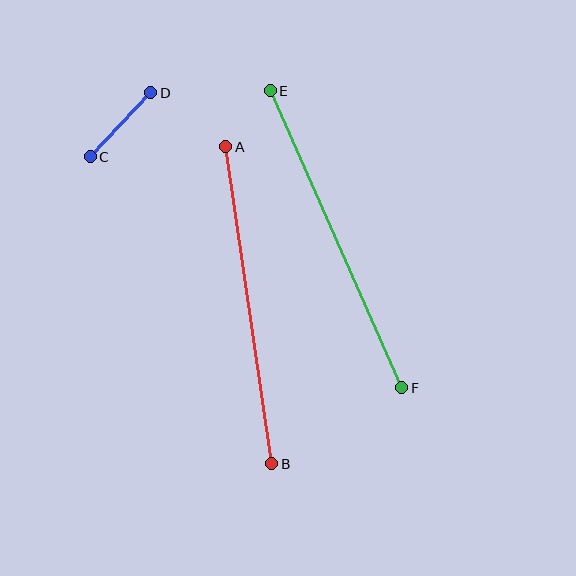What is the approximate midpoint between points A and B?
The midpoint is at approximately (249, 305) pixels.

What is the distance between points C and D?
The distance is approximately 88 pixels.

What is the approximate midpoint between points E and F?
The midpoint is at approximately (336, 239) pixels.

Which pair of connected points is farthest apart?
Points E and F are farthest apart.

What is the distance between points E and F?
The distance is approximately 325 pixels.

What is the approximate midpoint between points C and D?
The midpoint is at approximately (121, 125) pixels.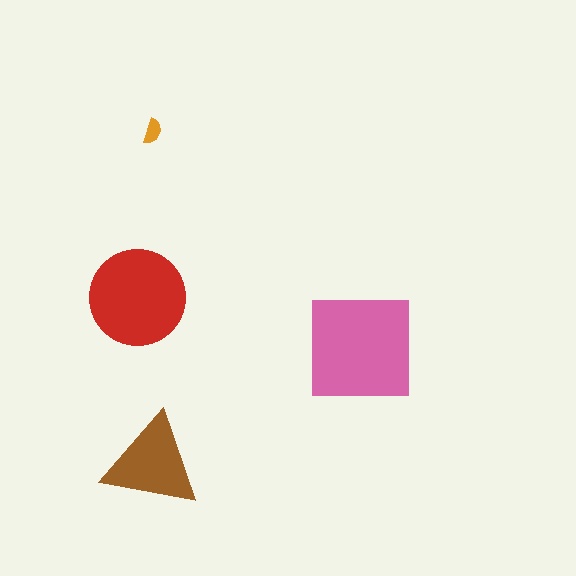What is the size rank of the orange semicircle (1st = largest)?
4th.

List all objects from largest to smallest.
The pink square, the red circle, the brown triangle, the orange semicircle.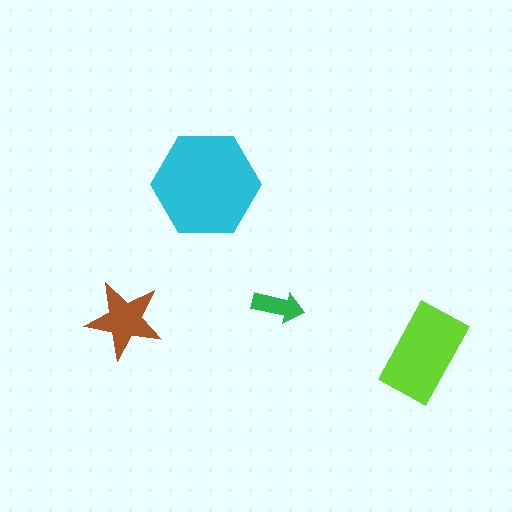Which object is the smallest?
The green arrow.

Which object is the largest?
The cyan hexagon.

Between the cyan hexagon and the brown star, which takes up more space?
The cyan hexagon.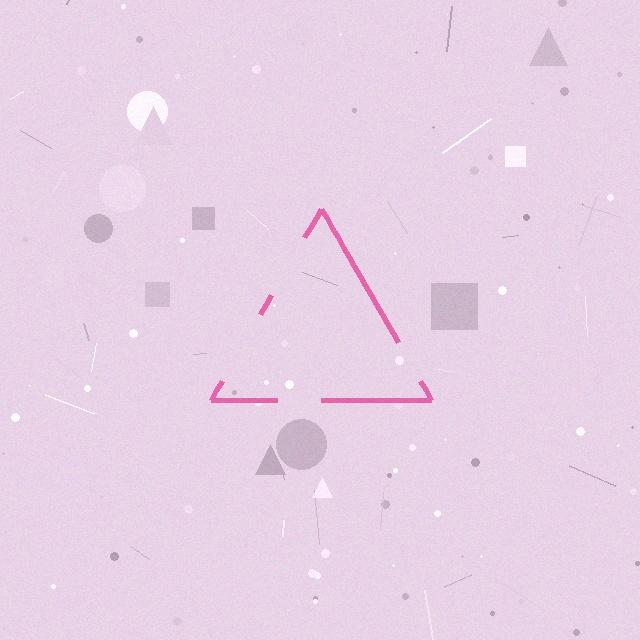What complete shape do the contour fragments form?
The contour fragments form a triangle.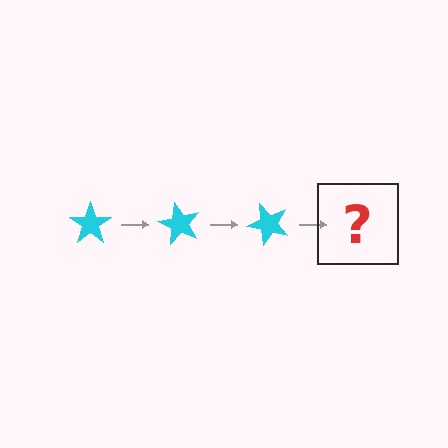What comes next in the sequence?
The next element should be a cyan star rotated 180 degrees.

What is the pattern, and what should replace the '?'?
The pattern is that the star rotates 60 degrees each step. The '?' should be a cyan star rotated 180 degrees.